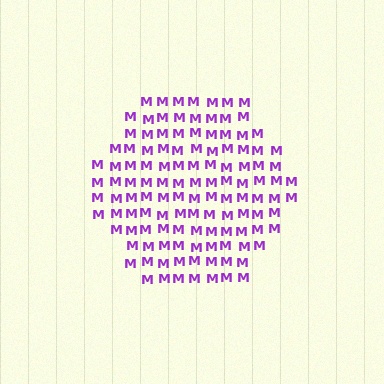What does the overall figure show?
The overall figure shows a hexagon.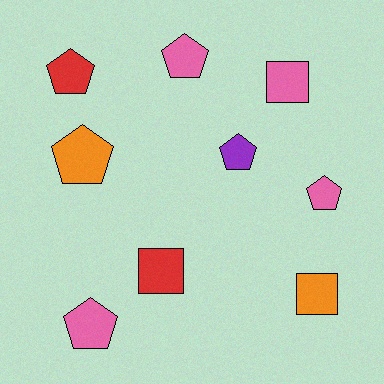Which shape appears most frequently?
Pentagon, with 6 objects.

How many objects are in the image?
There are 9 objects.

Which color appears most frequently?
Pink, with 4 objects.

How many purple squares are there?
There are no purple squares.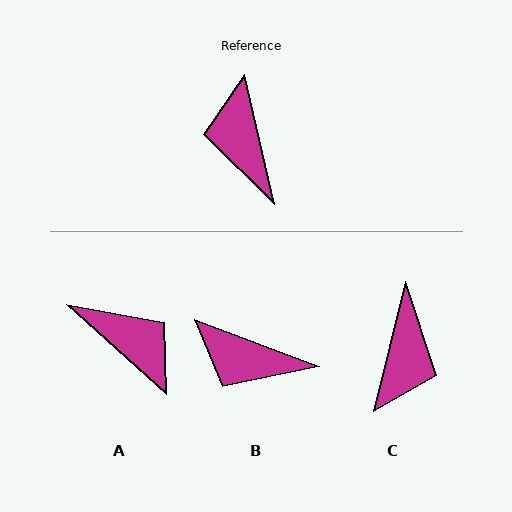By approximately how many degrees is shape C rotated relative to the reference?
Approximately 153 degrees counter-clockwise.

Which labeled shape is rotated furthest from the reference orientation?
C, about 153 degrees away.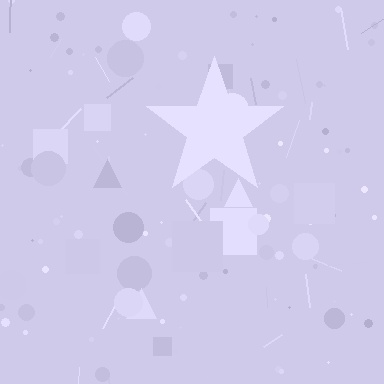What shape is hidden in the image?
A star is hidden in the image.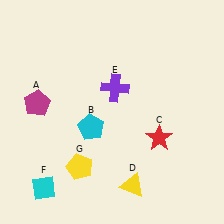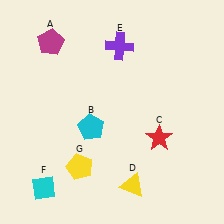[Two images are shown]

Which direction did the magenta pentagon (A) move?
The magenta pentagon (A) moved up.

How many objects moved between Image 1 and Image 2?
2 objects moved between the two images.